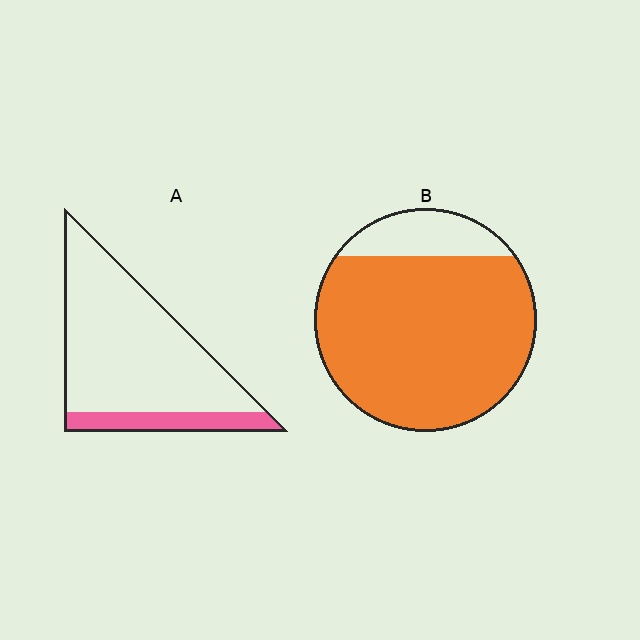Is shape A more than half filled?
No.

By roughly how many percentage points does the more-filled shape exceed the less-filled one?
By roughly 65 percentage points (B over A).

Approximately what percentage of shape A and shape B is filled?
A is approximately 15% and B is approximately 85%.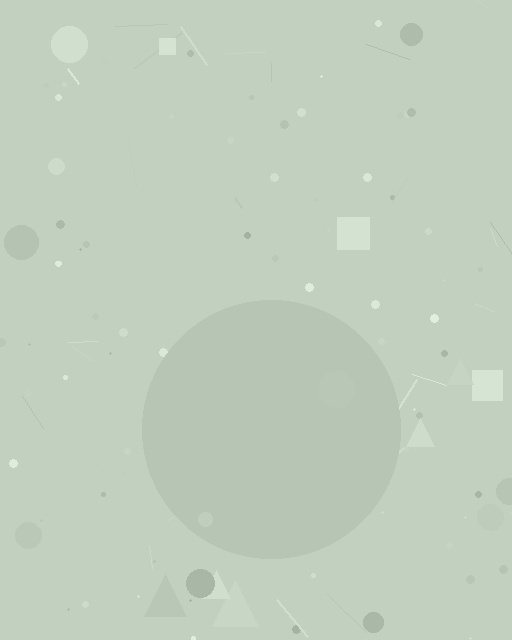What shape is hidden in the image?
A circle is hidden in the image.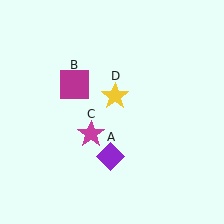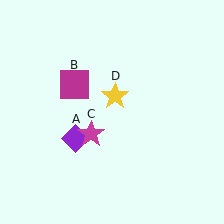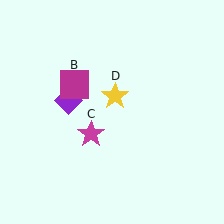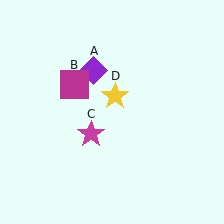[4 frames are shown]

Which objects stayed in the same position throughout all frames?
Magenta square (object B) and magenta star (object C) and yellow star (object D) remained stationary.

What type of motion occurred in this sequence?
The purple diamond (object A) rotated clockwise around the center of the scene.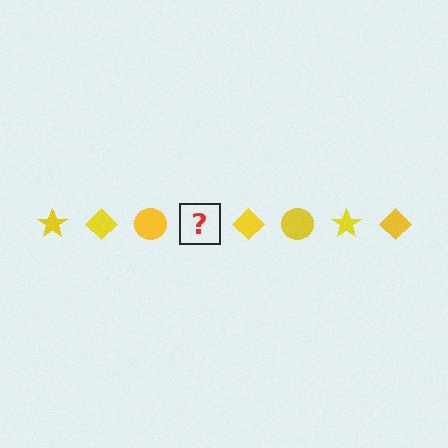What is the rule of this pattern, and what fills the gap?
The rule is that the pattern cycles through star, diamond, circle shapes in yellow. The gap should be filled with a yellow star.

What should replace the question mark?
The question mark should be replaced with a yellow star.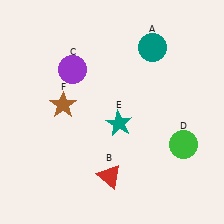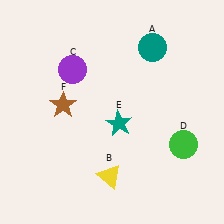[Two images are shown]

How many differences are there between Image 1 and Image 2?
There is 1 difference between the two images.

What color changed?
The triangle (B) changed from red in Image 1 to yellow in Image 2.